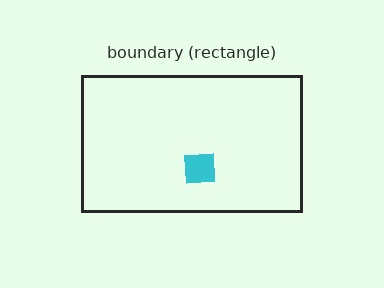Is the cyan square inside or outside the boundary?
Inside.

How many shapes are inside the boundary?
1 inside, 0 outside.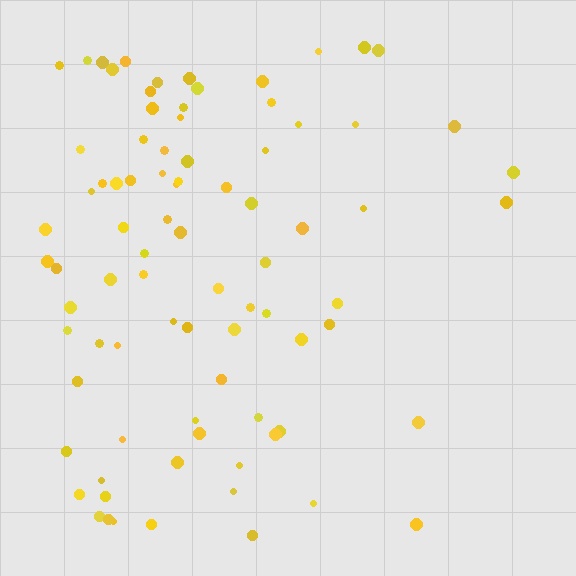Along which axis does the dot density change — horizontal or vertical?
Horizontal.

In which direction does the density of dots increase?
From right to left, with the left side densest.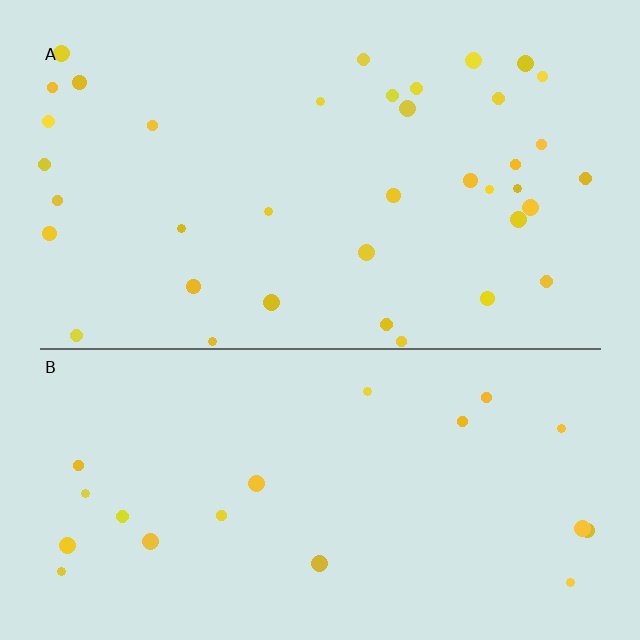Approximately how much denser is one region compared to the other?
Approximately 1.9× — region A over region B.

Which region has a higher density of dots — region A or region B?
A (the top).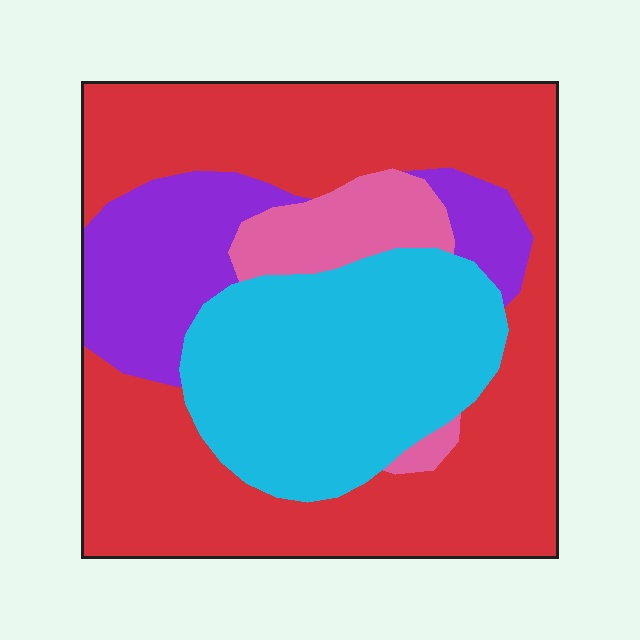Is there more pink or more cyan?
Cyan.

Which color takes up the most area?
Red, at roughly 50%.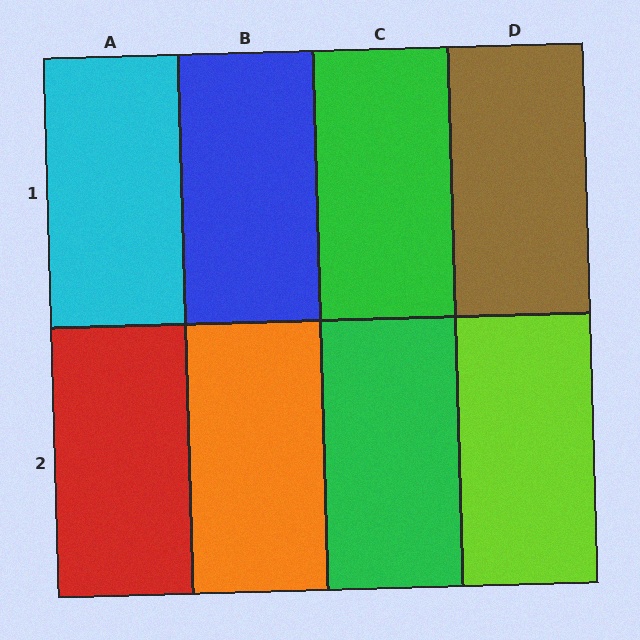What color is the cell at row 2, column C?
Green.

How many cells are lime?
1 cell is lime.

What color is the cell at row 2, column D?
Lime.